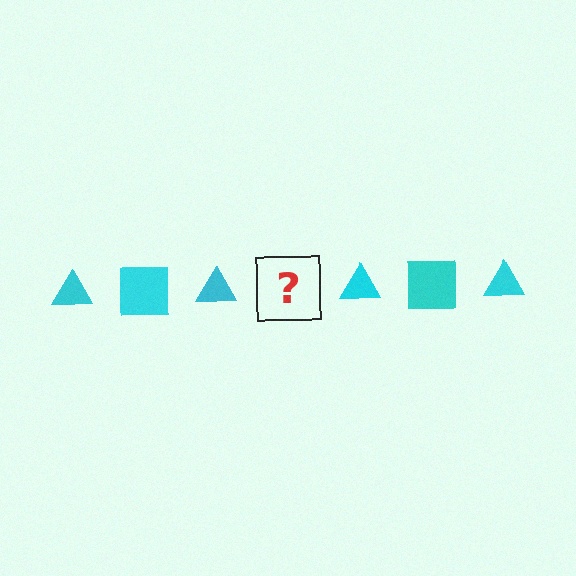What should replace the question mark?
The question mark should be replaced with a cyan square.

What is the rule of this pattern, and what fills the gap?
The rule is that the pattern cycles through triangle, square shapes in cyan. The gap should be filled with a cyan square.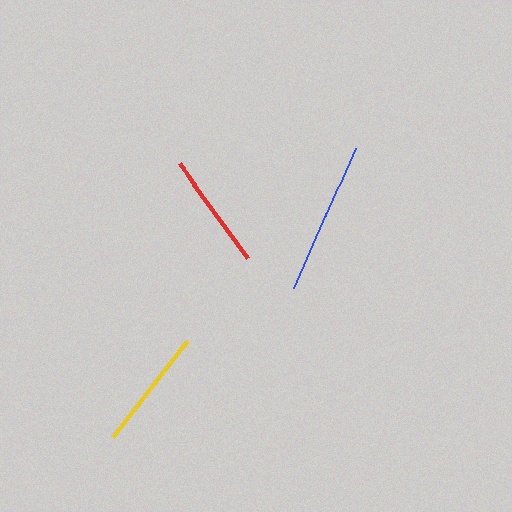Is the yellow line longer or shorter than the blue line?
The blue line is longer than the yellow line.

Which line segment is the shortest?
The red line is the shortest at approximately 117 pixels.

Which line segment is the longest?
The blue line is the longest at approximately 153 pixels.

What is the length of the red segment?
The red segment is approximately 117 pixels long.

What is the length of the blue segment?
The blue segment is approximately 153 pixels long.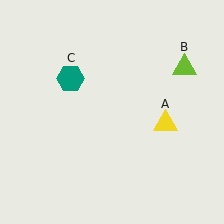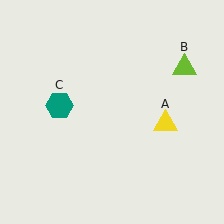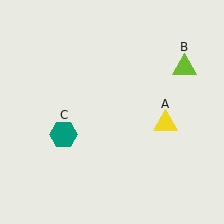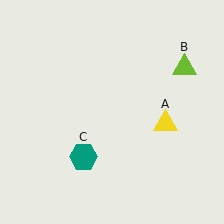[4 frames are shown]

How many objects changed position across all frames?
1 object changed position: teal hexagon (object C).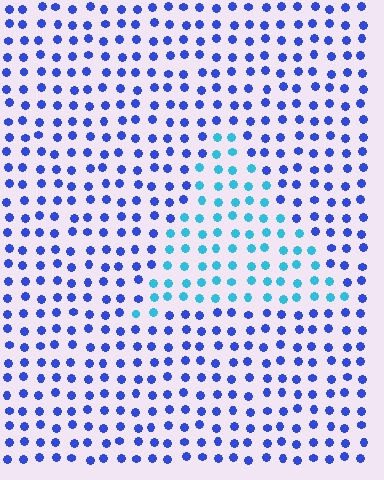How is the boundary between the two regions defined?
The boundary is defined purely by a slight shift in hue (about 41 degrees). Spacing, size, and orientation are identical on both sides.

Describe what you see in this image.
The image is filled with small blue elements in a uniform arrangement. A triangle-shaped region is visible where the elements are tinted to a slightly different hue, forming a subtle color boundary.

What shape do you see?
I see a triangle.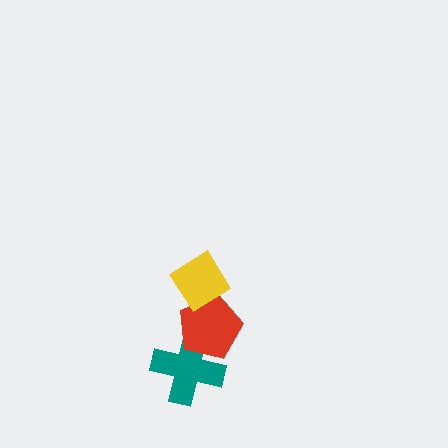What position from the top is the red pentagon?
The red pentagon is 2nd from the top.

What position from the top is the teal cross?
The teal cross is 3rd from the top.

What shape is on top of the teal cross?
The red pentagon is on top of the teal cross.